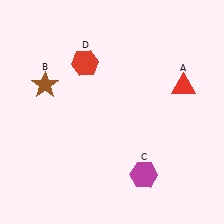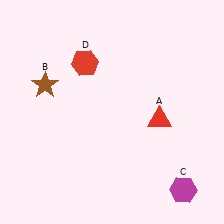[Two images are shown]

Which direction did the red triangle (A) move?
The red triangle (A) moved down.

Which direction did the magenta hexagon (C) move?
The magenta hexagon (C) moved right.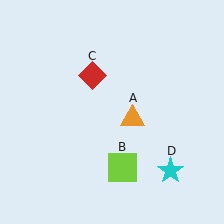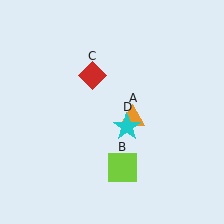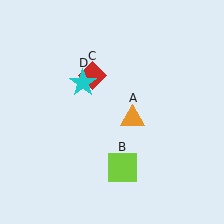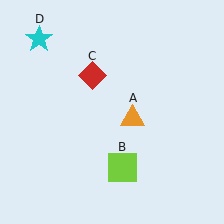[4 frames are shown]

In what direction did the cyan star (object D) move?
The cyan star (object D) moved up and to the left.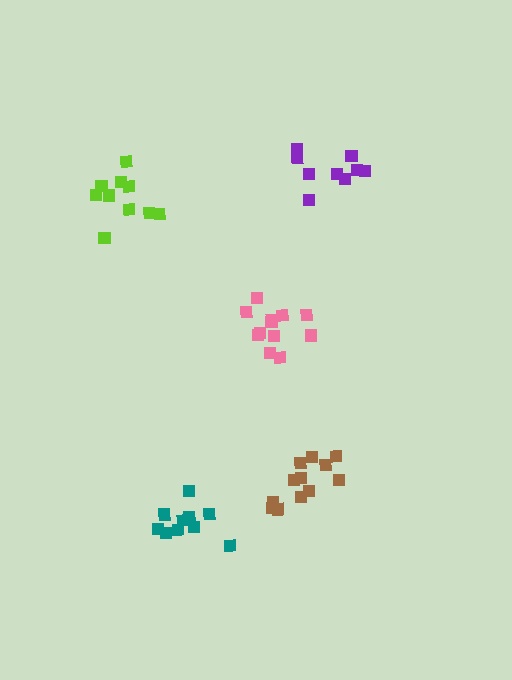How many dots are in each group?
Group 1: 10 dots, Group 2: 12 dots, Group 3: 12 dots, Group 4: 10 dots, Group 5: 10 dots (54 total).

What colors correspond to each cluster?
The clusters are colored: purple, brown, pink, lime, teal.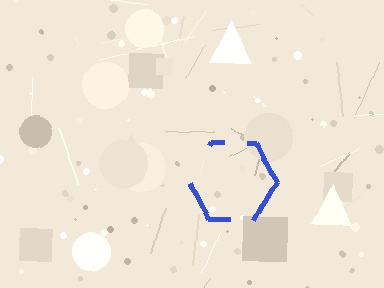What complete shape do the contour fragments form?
The contour fragments form a hexagon.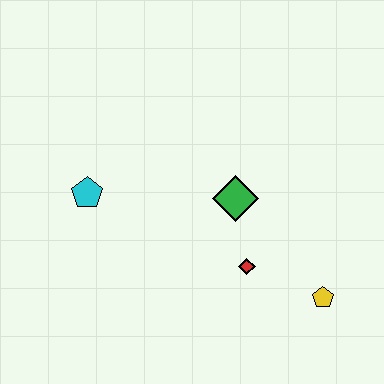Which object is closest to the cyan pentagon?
The green diamond is closest to the cyan pentagon.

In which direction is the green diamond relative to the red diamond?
The green diamond is above the red diamond.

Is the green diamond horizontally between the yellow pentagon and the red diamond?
No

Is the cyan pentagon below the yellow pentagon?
No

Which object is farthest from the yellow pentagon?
The cyan pentagon is farthest from the yellow pentagon.